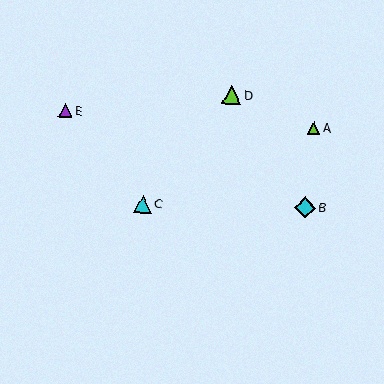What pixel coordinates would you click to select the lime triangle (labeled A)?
Click at (314, 128) to select the lime triangle A.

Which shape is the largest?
The cyan diamond (labeled B) is the largest.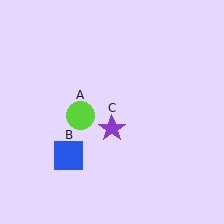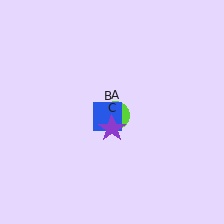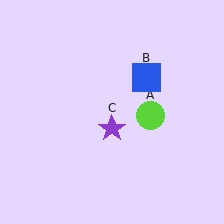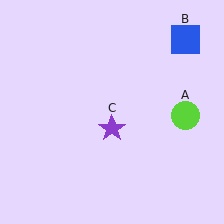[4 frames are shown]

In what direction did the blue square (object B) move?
The blue square (object B) moved up and to the right.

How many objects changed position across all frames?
2 objects changed position: lime circle (object A), blue square (object B).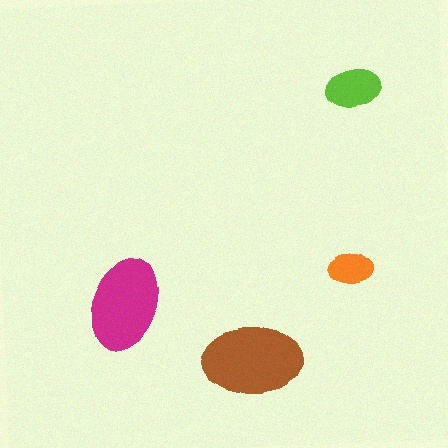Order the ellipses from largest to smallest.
the brown one, the magenta one, the lime one, the orange one.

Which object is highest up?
The lime ellipse is topmost.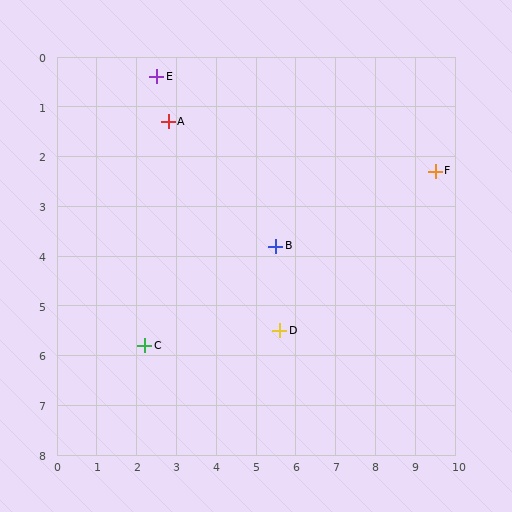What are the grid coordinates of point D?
Point D is at approximately (5.6, 5.5).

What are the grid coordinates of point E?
Point E is at approximately (2.5, 0.4).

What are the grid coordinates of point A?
Point A is at approximately (2.8, 1.3).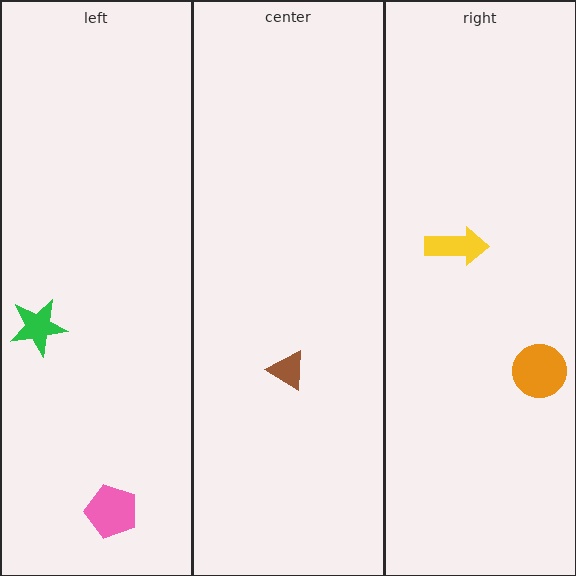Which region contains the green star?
The left region.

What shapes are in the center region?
The brown triangle.